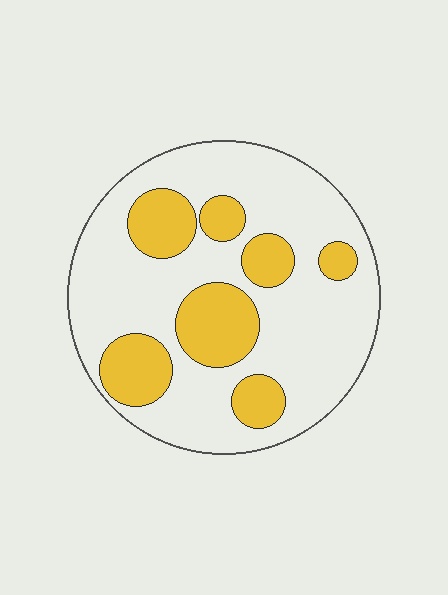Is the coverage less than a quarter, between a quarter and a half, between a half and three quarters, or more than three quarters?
Between a quarter and a half.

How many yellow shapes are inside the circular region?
7.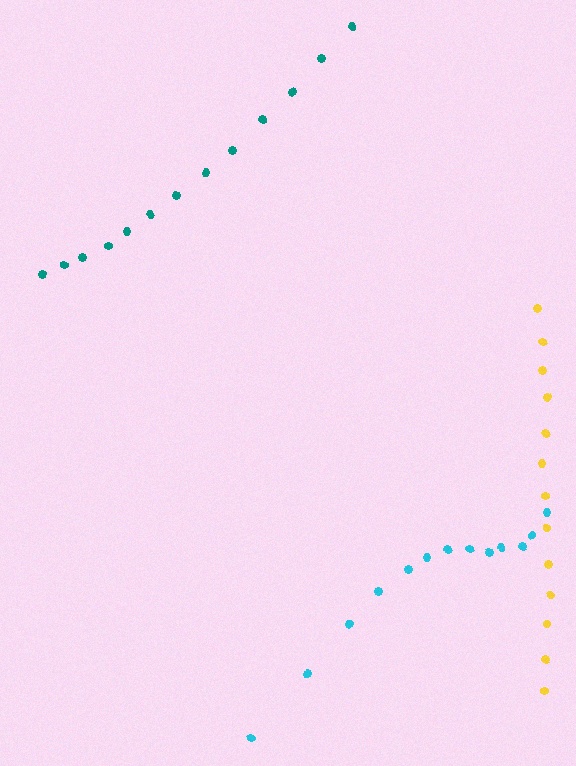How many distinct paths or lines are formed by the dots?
There are 3 distinct paths.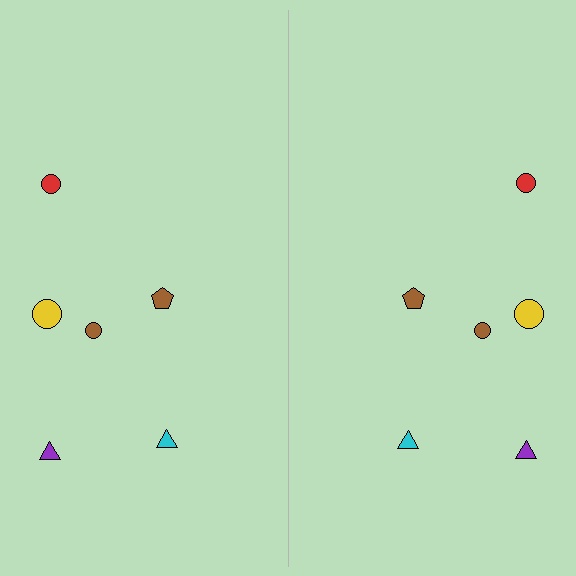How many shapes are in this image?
There are 12 shapes in this image.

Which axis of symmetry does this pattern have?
The pattern has a vertical axis of symmetry running through the center of the image.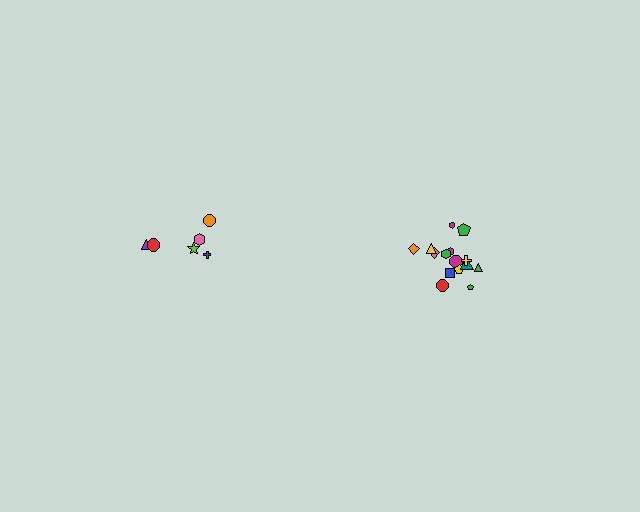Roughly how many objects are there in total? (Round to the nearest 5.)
Roughly 20 objects in total.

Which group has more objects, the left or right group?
The right group.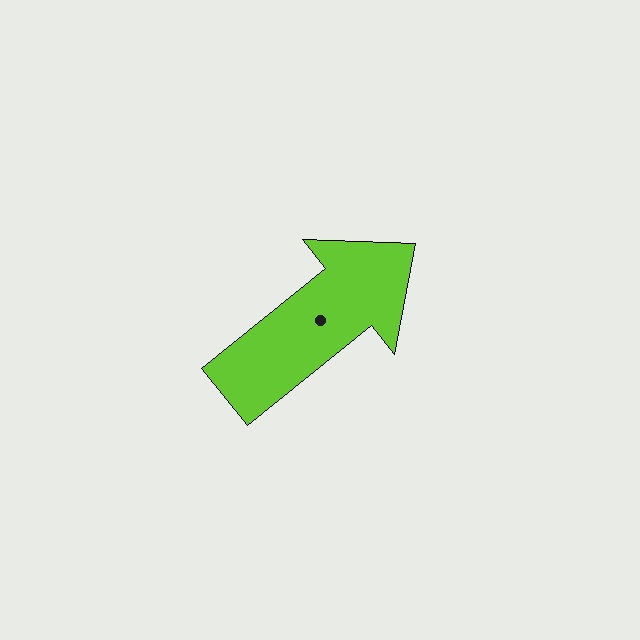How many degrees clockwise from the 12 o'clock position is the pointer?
Approximately 51 degrees.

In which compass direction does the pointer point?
Northeast.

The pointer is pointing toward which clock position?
Roughly 2 o'clock.